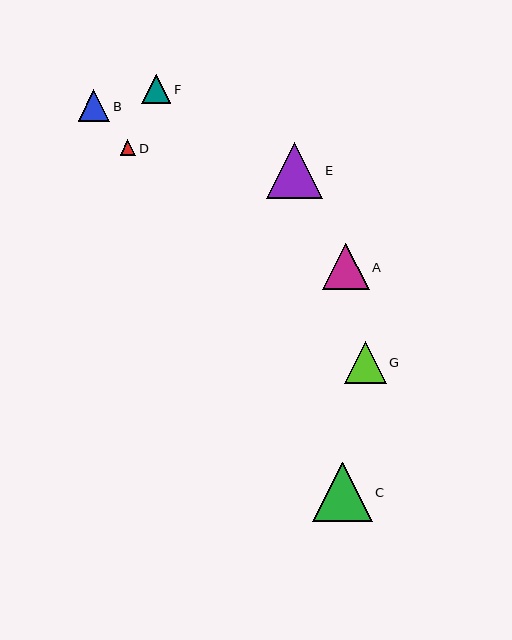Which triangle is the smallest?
Triangle D is the smallest with a size of approximately 16 pixels.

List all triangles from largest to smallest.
From largest to smallest: C, E, A, G, B, F, D.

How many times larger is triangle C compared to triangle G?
Triangle C is approximately 1.4 times the size of triangle G.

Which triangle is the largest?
Triangle C is the largest with a size of approximately 59 pixels.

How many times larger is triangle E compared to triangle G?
Triangle E is approximately 1.3 times the size of triangle G.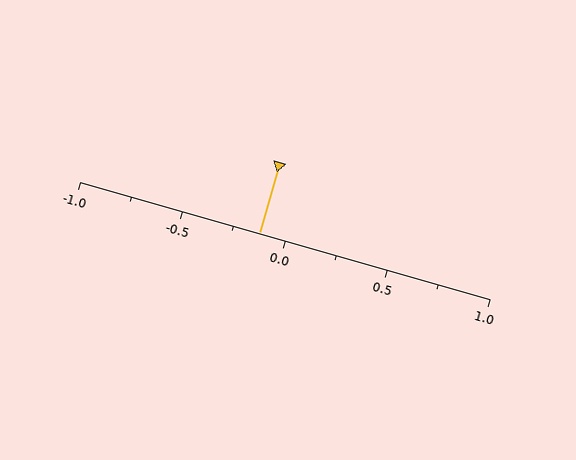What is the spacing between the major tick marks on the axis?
The major ticks are spaced 0.5 apart.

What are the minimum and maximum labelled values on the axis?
The axis runs from -1.0 to 1.0.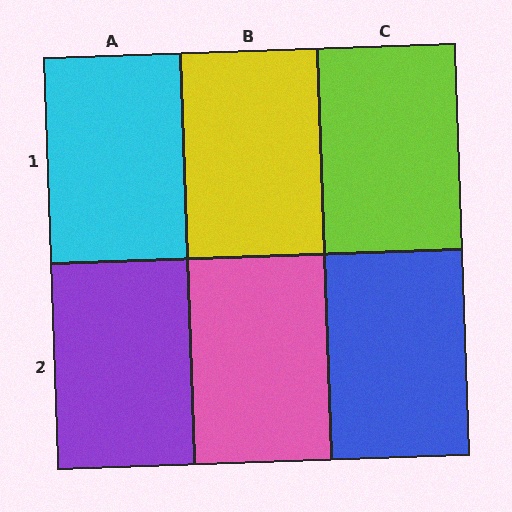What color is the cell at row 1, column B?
Yellow.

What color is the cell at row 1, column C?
Lime.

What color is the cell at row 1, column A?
Cyan.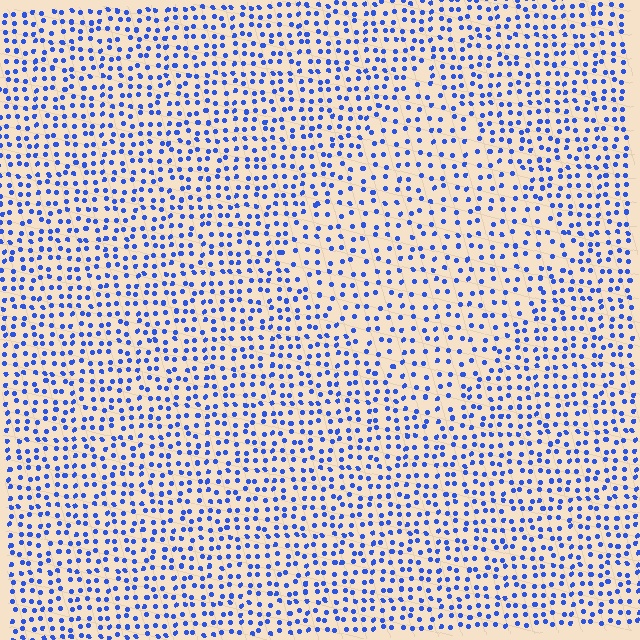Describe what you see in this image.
The image contains small blue elements arranged at two different densities. A diamond-shaped region is visible where the elements are less densely packed than the surrounding area.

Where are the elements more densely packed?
The elements are more densely packed outside the diamond boundary.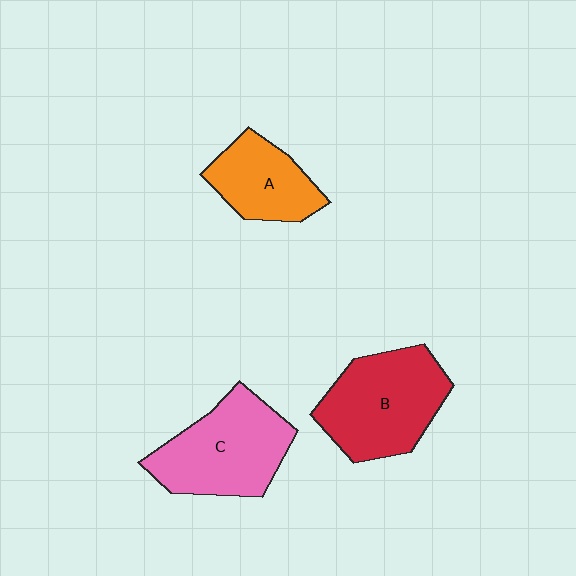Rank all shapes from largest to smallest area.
From largest to smallest: B (red), C (pink), A (orange).